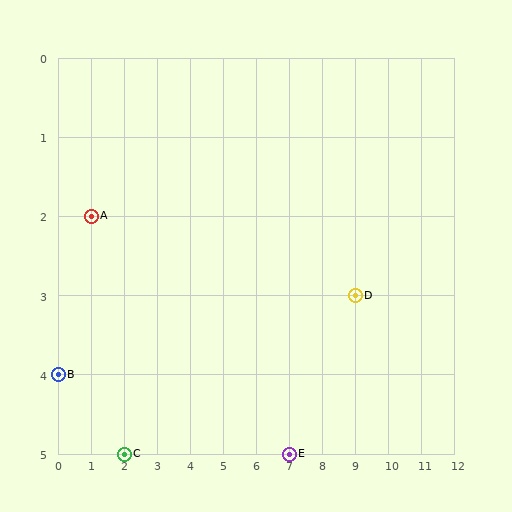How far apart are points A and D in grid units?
Points A and D are 8 columns and 1 row apart (about 8.1 grid units diagonally).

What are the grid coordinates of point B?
Point B is at grid coordinates (0, 4).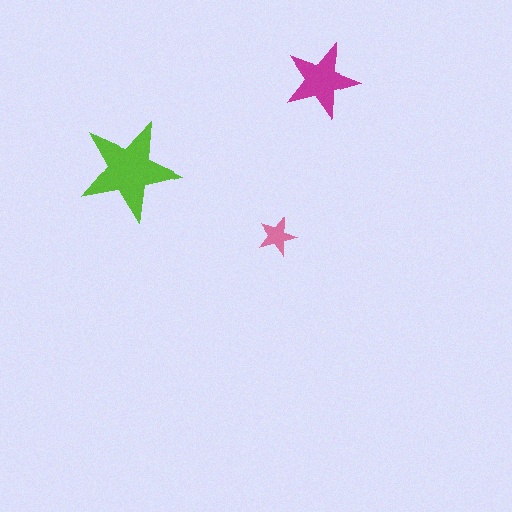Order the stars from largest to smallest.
the lime one, the magenta one, the pink one.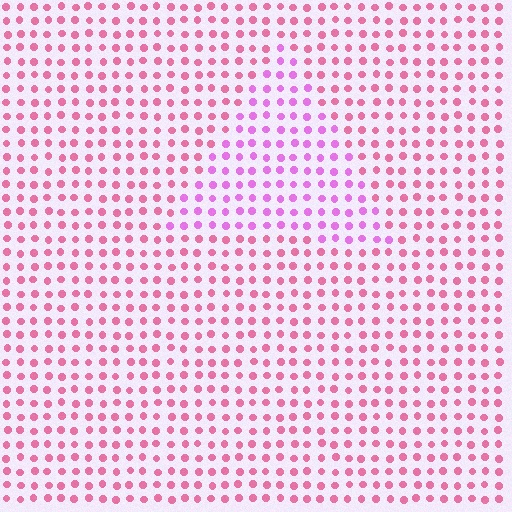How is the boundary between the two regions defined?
The boundary is defined purely by a slight shift in hue (about 34 degrees). Spacing, size, and orientation are identical on both sides.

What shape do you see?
I see a triangle.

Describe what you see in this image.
The image is filled with small pink elements in a uniform arrangement. A triangle-shaped region is visible where the elements are tinted to a slightly different hue, forming a subtle color boundary.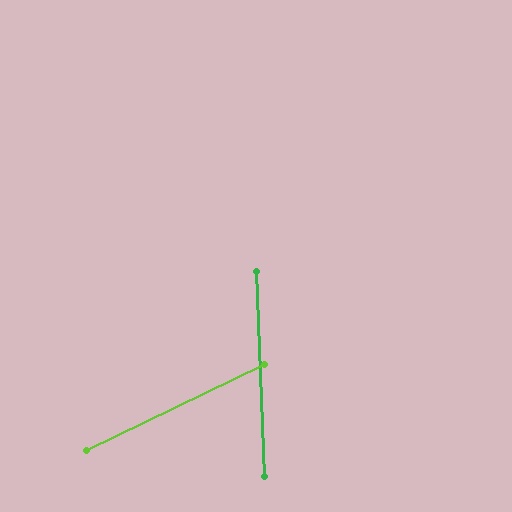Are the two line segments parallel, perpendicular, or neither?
Neither parallel nor perpendicular — they differ by about 67°.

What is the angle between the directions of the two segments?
Approximately 67 degrees.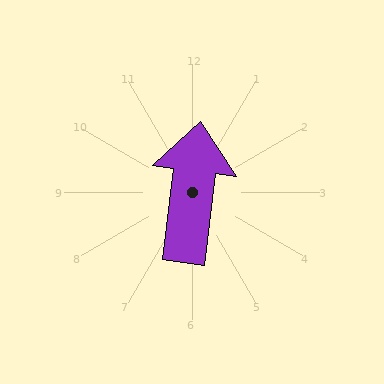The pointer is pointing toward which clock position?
Roughly 12 o'clock.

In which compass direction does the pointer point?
North.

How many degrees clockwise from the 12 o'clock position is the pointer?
Approximately 7 degrees.